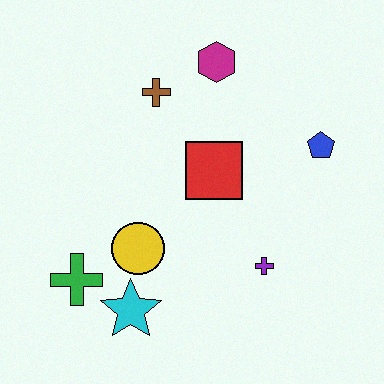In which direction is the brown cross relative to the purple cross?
The brown cross is above the purple cross.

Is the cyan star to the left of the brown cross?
Yes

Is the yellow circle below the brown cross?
Yes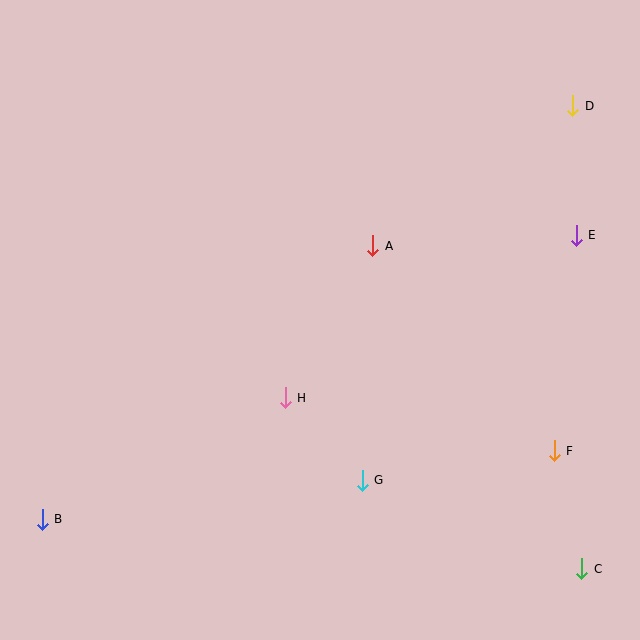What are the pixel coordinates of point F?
Point F is at (554, 451).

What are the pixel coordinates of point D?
Point D is at (573, 106).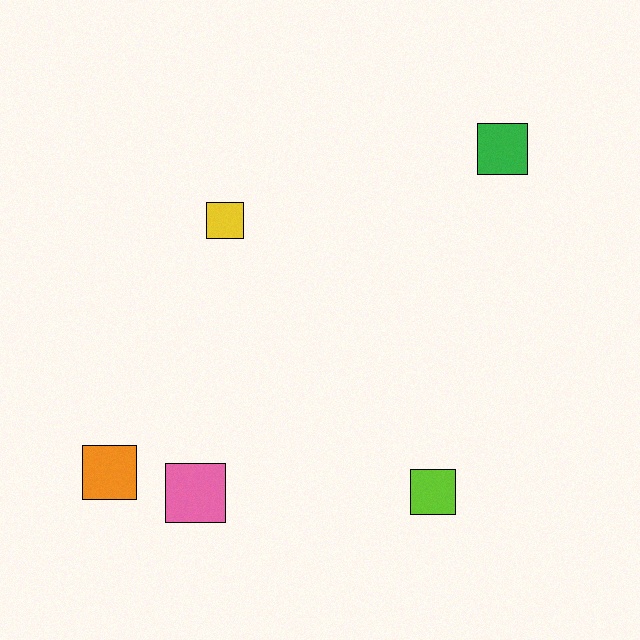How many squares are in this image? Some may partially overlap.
There are 5 squares.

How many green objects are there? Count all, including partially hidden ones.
There is 1 green object.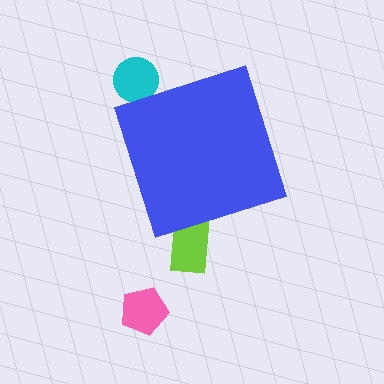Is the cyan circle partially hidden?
Yes, the cyan circle is partially hidden behind the blue diamond.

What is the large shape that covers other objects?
A blue diamond.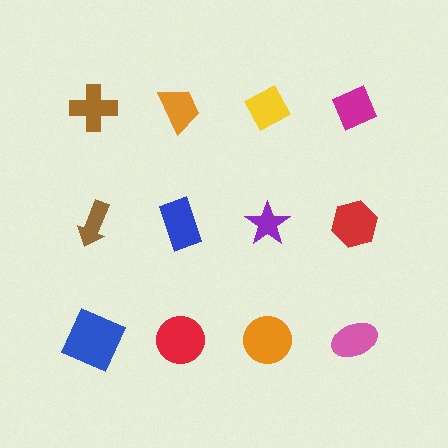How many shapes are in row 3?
4 shapes.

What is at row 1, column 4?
A magenta diamond.